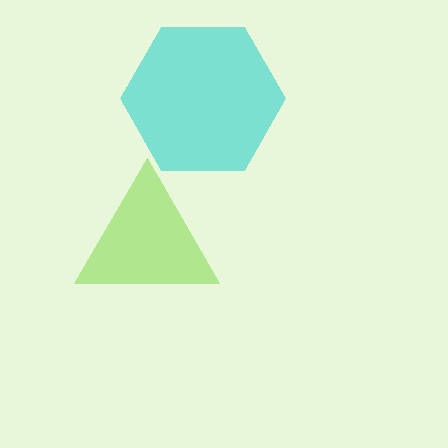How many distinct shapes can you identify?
There are 2 distinct shapes: a cyan hexagon, a lime triangle.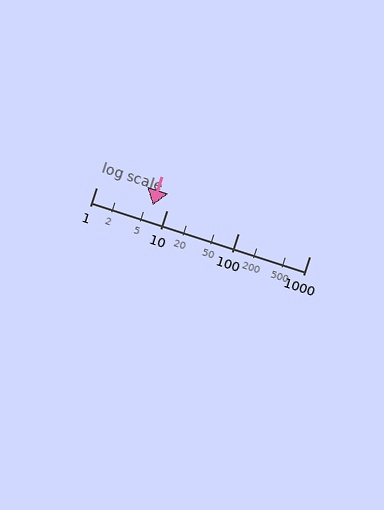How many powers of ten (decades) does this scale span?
The scale spans 3 decades, from 1 to 1000.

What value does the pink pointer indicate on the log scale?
The pointer indicates approximately 6.2.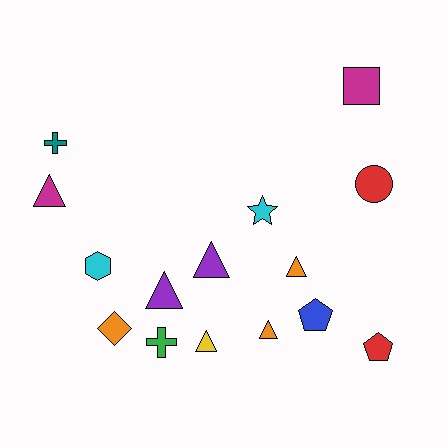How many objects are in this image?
There are 15 objects.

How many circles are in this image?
There is 1 circle.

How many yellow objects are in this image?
There is 1 yellow object.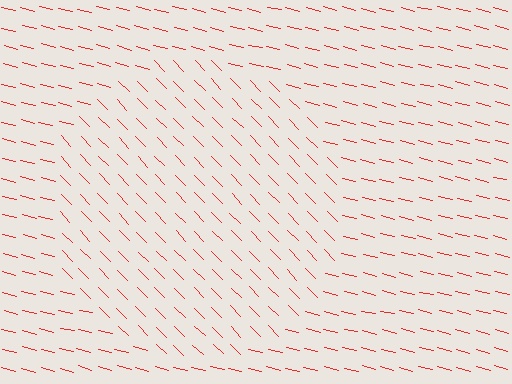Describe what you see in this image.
The image is filled with small red line segments. A circle region in the image has lines oriented differently from the surrounding lines, creating a visible texture boundary.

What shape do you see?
I see a circle.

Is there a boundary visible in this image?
Yes, there is a texture boundary formed by a change in line orientation.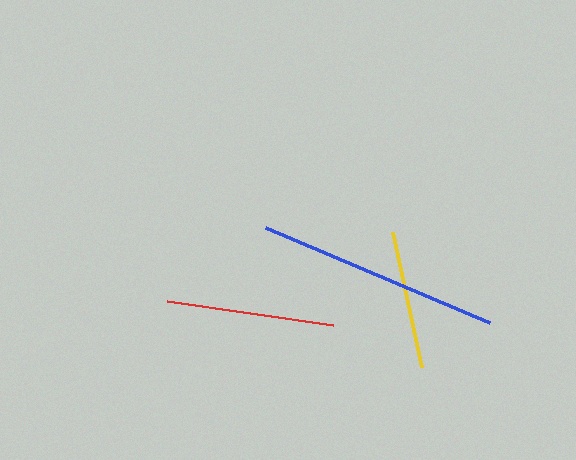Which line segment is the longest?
The blue line is the longest at approximately 244 pixels.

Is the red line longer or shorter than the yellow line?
The red line is longer than the yellow line.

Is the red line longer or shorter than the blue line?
The blue line is longer than the red line.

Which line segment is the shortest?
The yellow line is the shortest at approximately 138 pixels.